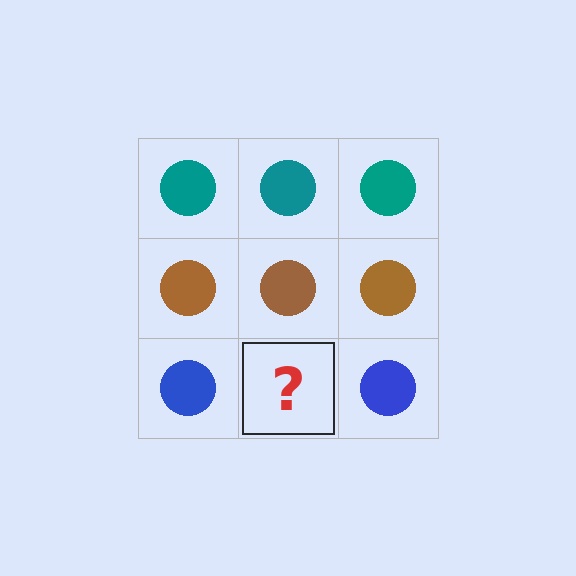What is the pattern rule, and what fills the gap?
The rule is that each row has a consistent color. The gap should be filled with a blue circle.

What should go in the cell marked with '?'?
The missing cell should contain a blue circle.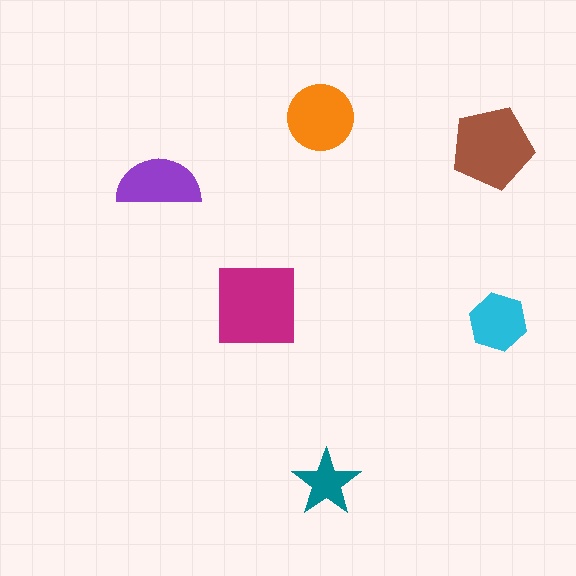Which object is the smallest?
The teal star.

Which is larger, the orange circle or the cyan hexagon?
The orange circle.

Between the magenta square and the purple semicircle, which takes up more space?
The magenta square.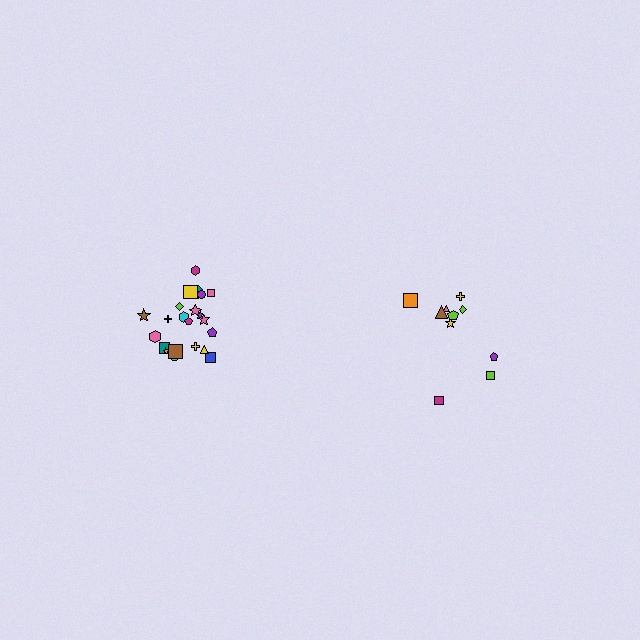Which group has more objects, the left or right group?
The left group.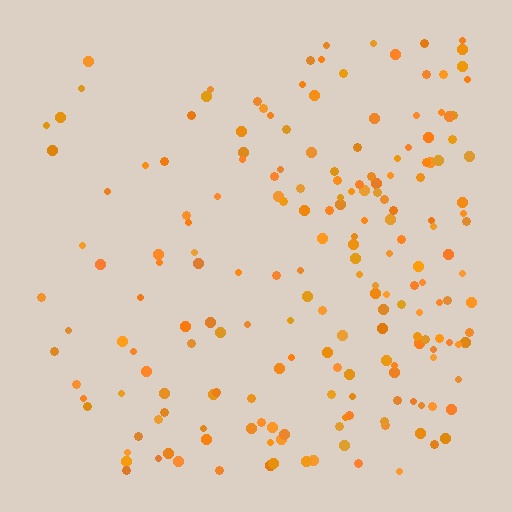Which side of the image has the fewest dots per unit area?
The left.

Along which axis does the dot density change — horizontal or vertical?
Horizontal.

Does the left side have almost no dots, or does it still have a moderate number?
Still a moderate number, just noticeably fewer than the right.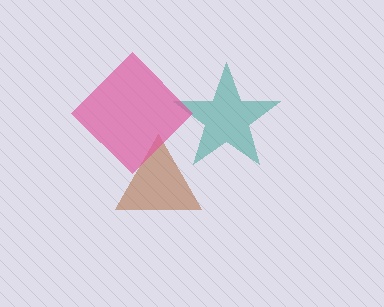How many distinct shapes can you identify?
There are 3 distinct shapes: a brown triangle, a teal star, a pink diamond.